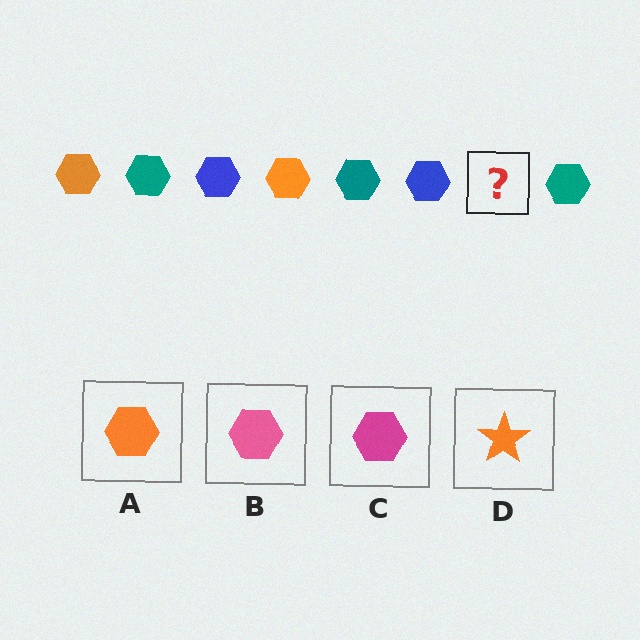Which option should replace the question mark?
Option A.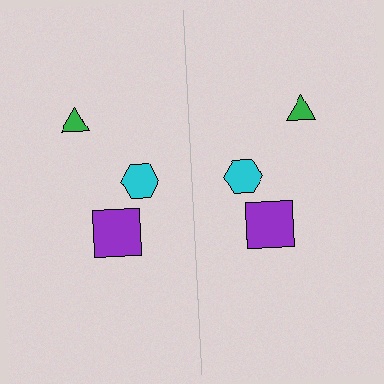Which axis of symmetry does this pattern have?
The pattern has a vertical axis of symmetry running through the center of the image.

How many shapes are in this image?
There are 6 shapes in this image.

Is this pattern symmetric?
Yes, this pattern has bilateral (reflection) symmetry.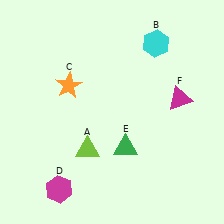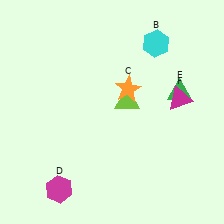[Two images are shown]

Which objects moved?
The objects that moved are: the lime triangle (A), the orange star (C), the green triangle (E).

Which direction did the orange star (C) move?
The orange star (C) moved right.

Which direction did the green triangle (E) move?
The green triangle (E) moved up.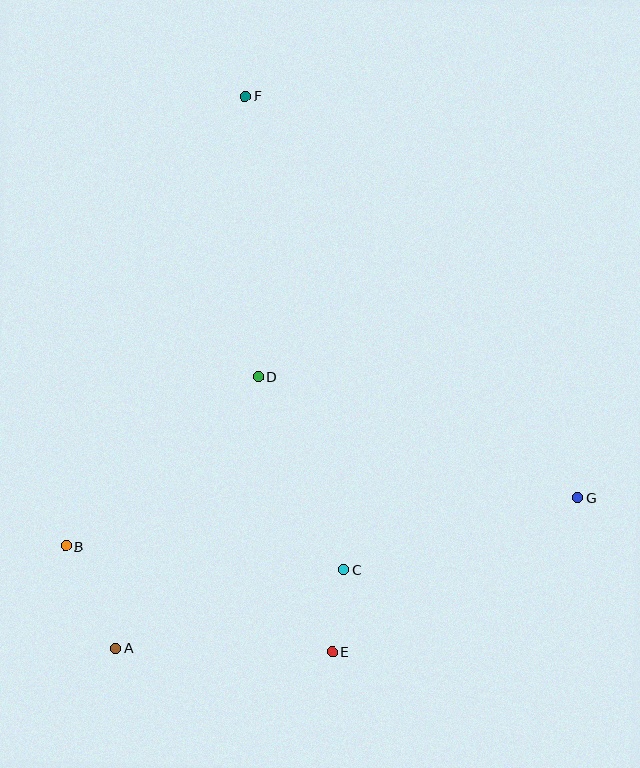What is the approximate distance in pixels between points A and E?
The distance between A and E is approximately 217 pixels.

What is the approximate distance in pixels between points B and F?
The distance between B and F is approximately 485 pixels.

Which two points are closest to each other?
Points C and E are closest to each other.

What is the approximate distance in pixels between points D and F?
The distance between D and F is approximately 281 pixels.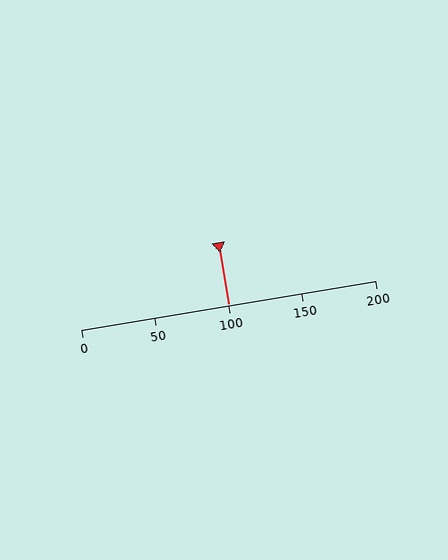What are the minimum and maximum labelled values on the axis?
The axis runs from 0 to 200.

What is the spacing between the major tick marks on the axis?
The major ticks are spaced 50 apart.